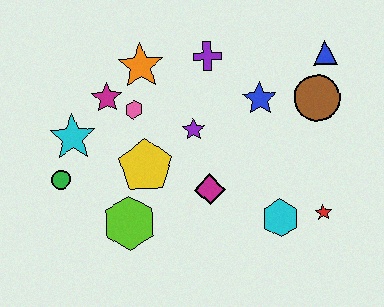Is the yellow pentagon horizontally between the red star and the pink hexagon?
Yes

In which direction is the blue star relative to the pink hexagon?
The blue star is to the right of the pink hexagon.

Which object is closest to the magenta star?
The pink hexagon is closest to the magenta star.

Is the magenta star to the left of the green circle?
No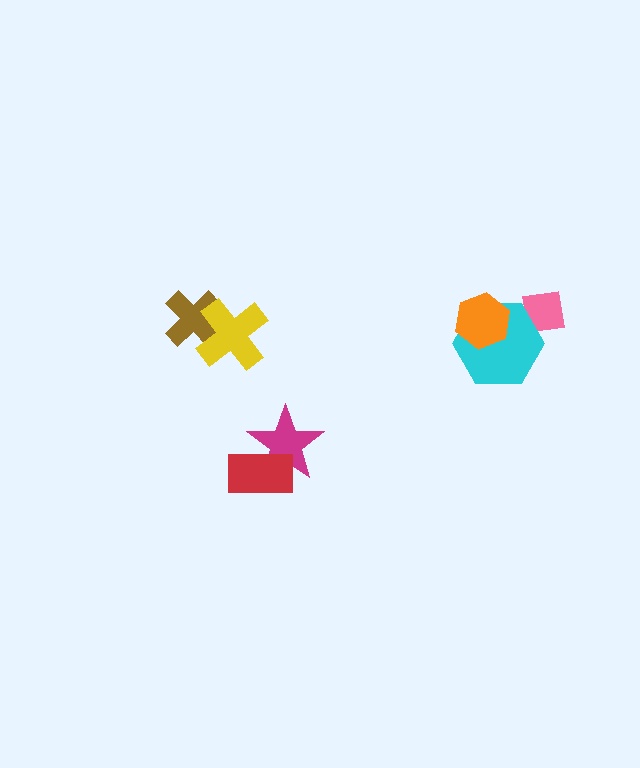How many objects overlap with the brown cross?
1 object overlaps with the brown cross.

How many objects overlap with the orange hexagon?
1 object overlaps with the orange hexagon.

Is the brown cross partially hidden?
Yes, it is partially covered by another shape.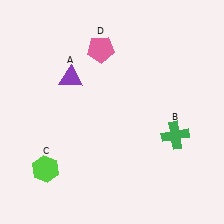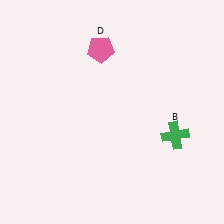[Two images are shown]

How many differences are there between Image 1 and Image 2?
There are 2 differences between the two images.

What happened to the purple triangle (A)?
The purple triangle (A) was removed in Image 2. It was in the top-left area of Image 1.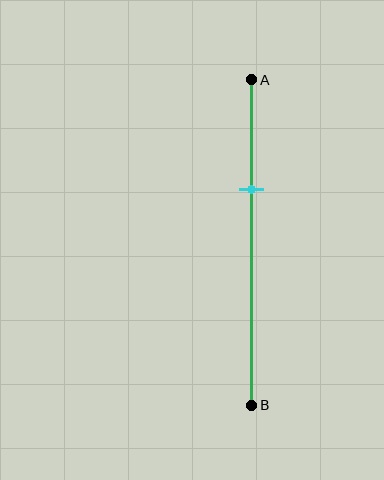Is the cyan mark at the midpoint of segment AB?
No, the mark is at about 35% from A, not at the 50% midpoint.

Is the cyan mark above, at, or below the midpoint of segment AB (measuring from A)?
The cyan mark is above the midpoint of segment AB.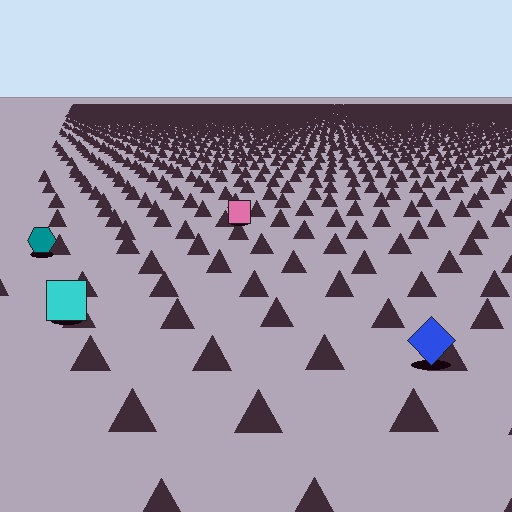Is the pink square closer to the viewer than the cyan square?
No. The cyan square is closer — you can tell from the texture gradient: the ground texture is coarser near it.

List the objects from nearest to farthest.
From nearest to farthest: the blue diamond, the cyan square, the teal hexagon, the pink square.